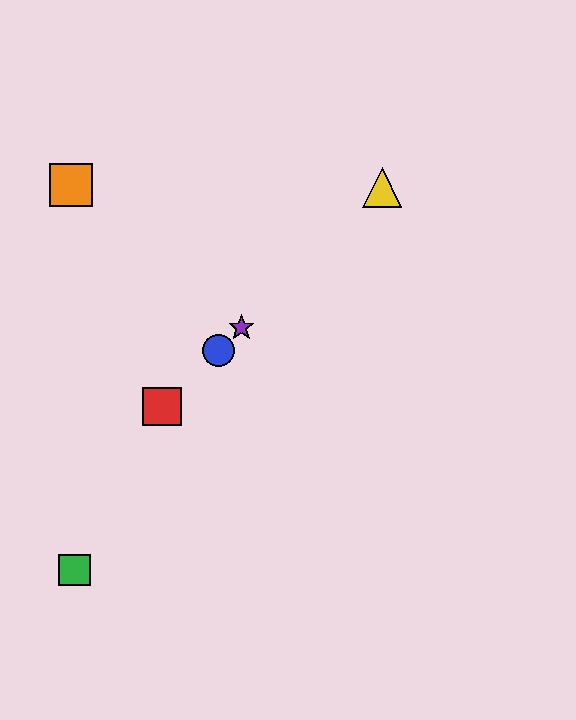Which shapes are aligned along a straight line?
The red square, the blue circle, the yellow triangle, the purple star are aligned along a straight line.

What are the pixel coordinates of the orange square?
The orange square is at (71, 185).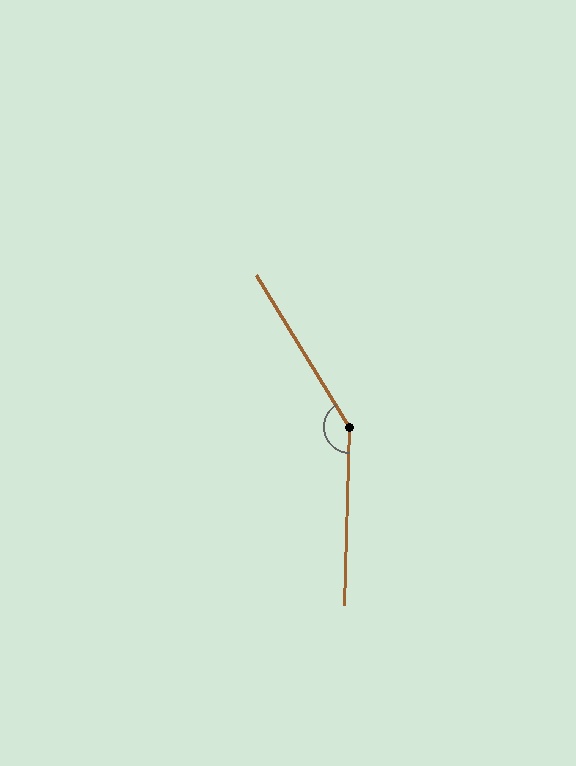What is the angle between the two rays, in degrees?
Approximately 147 degrees.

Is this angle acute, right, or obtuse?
It is obtuse.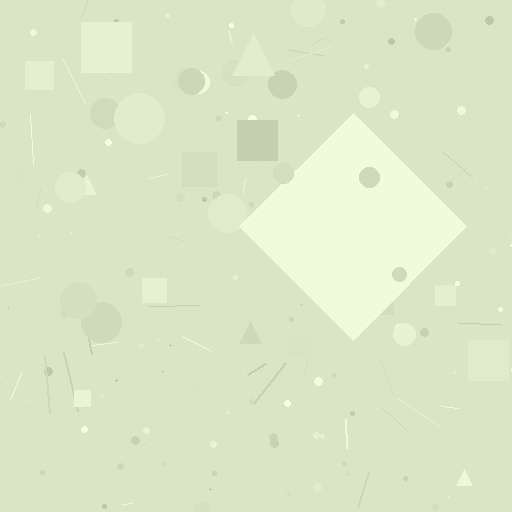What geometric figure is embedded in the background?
A diamond is embedded in the background.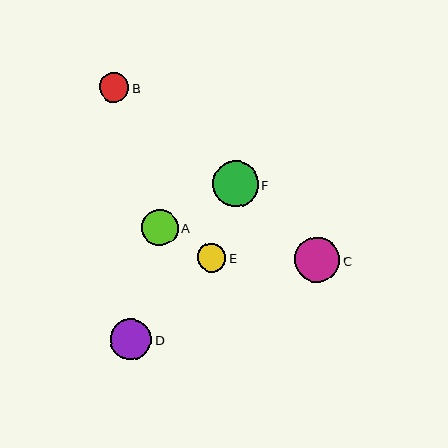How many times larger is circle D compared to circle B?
Circle D is approximately 1.4 times the size of circle B.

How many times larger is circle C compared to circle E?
Circle C is approximately 1.6 times the size of circle E.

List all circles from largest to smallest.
From largest to smallest: F, C, D, A, B, E.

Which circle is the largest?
Circle F is the largest with a size of approximately 46 pixels.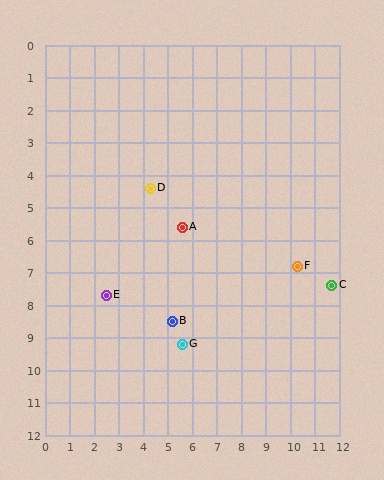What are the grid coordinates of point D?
Point D is at approximately (4.3, 4.4).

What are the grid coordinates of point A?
Point A is at approximately (5.6, 5.6).